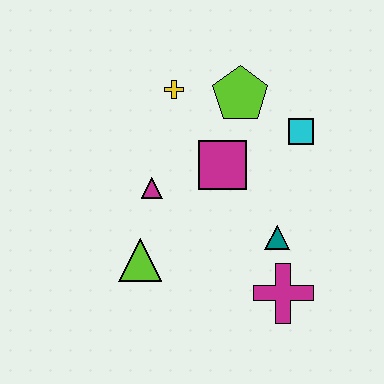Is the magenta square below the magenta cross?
No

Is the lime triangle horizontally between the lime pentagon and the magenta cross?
No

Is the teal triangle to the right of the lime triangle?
Yes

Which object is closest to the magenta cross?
The teal triangle is closest to the magenta cross.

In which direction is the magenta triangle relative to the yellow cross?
The magenta triangle is below the yellow cross.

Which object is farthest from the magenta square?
The magenta cross is farthest from the magenta square.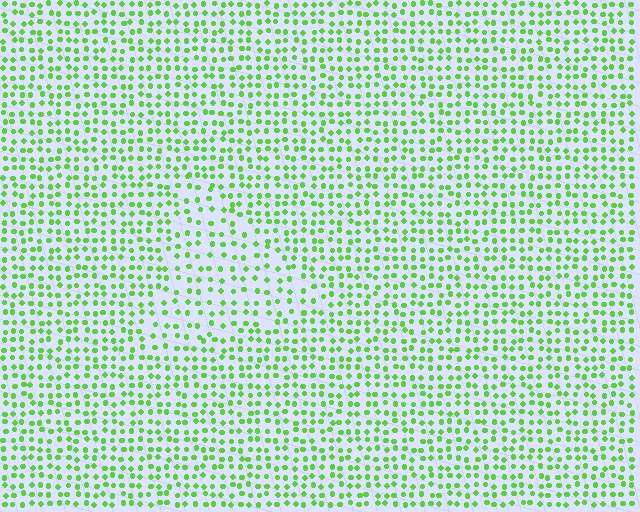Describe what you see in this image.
The image contains small lime elements arranged at two different densities. A triangle-shaped region is visible where the elements are less densely packed than the surrounding area.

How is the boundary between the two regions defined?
The boundary is defined by a change in element density (approximately 1.6x ratio). All elements are the same color, size, and shape.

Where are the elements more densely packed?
The elements are more densely packed outside the triangle boundary.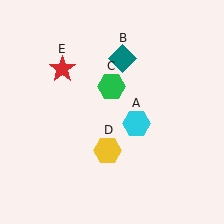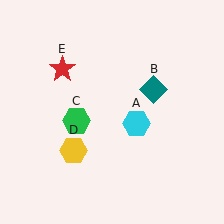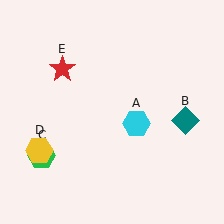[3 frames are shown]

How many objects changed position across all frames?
3 objects changed position: teal diamond (object B), green hexagon (object C), yellow hexagon (object D).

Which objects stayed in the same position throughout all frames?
Cyan hexagon (object A) and red star (object E) remained stationary.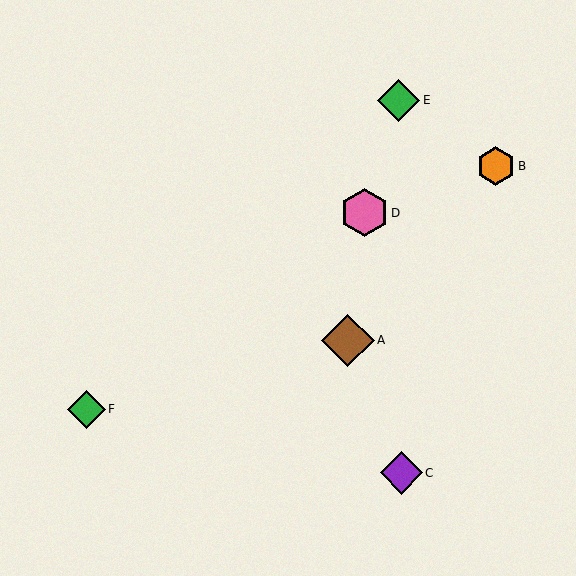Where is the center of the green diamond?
The center of the green diamond is at (86, 409).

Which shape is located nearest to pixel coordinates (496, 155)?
The orange hexagon (labeled B) at (496, 166) is nearest to that location.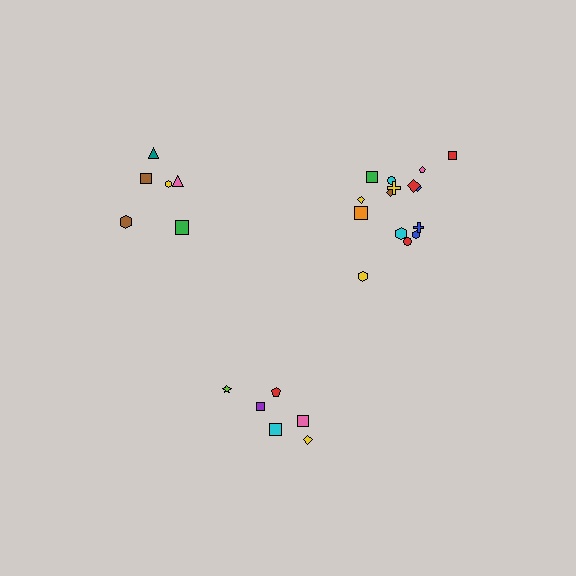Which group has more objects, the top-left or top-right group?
The top-right group.